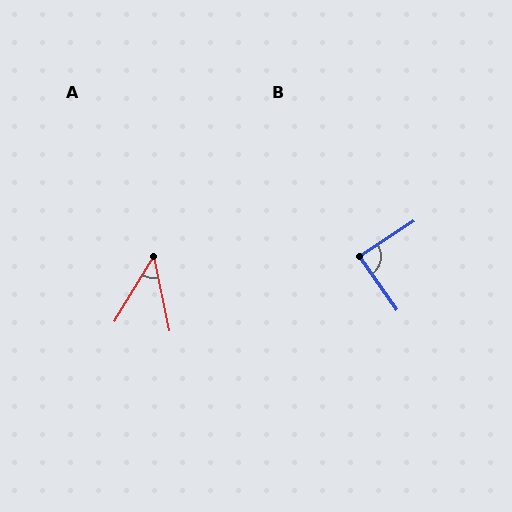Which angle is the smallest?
A, at approximately 43 degrees.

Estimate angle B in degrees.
Approximately 87 degrees.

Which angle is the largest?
B, at approximately 87 degrees.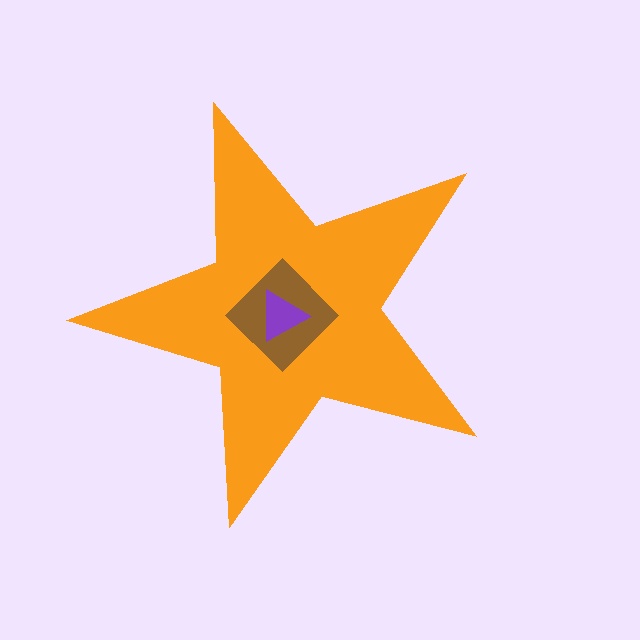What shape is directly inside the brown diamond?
The purple triangle.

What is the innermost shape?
The purple triangle.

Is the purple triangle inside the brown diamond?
Yes.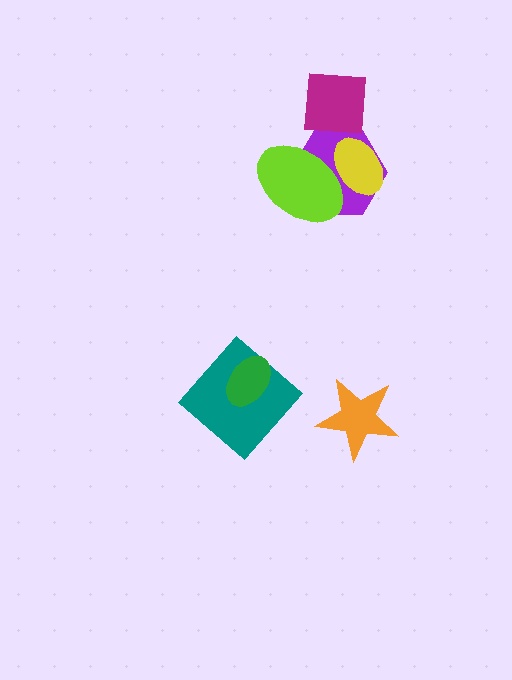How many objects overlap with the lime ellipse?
2 objects overlap with the lime ellipse.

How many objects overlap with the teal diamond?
1 object overlaps with the teal diamond.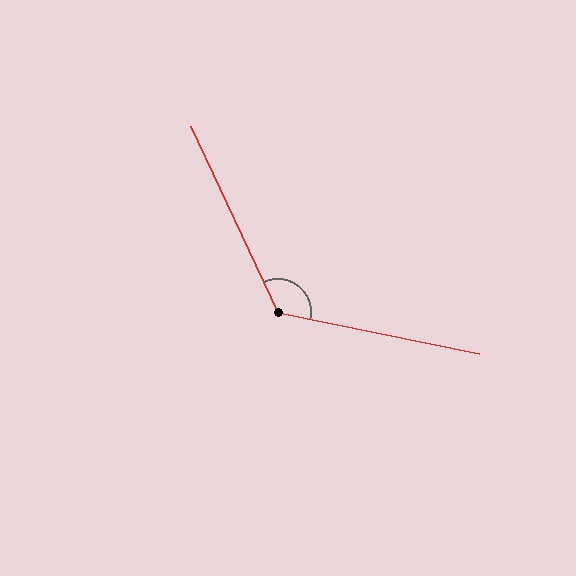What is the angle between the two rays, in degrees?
Approximately 127 degrees.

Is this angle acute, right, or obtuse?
It is obtuse.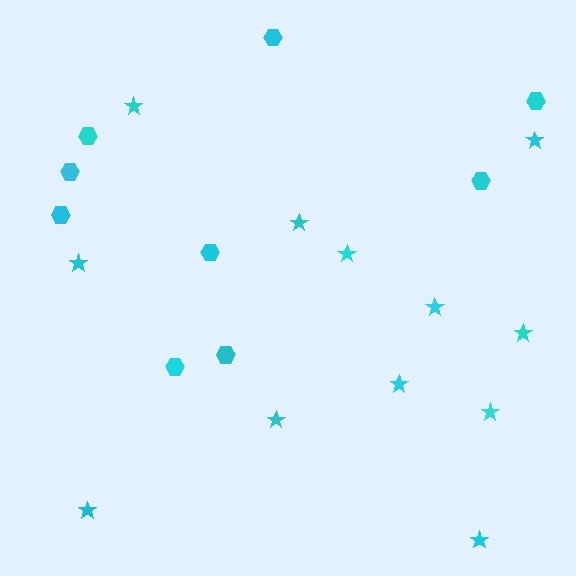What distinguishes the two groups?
There are 2 groups: one group of stars (12) and one group of hexagons (9).